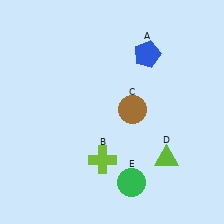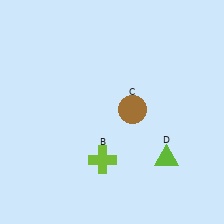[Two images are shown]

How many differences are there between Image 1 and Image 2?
There are 2 differences between the two images.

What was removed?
The green circle (E), the blue pentagon (A) were removed in Image 2.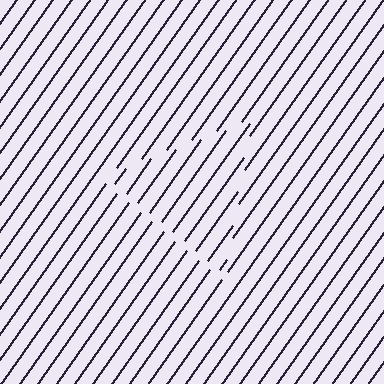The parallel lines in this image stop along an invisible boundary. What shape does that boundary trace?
An illusory triangle. The interior of the shape contains the same grating, shifted by half a period — the contour is defined by the phase discontinuity where line-ends from the inner and outer gratings abut.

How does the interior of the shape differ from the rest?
The interior of the shape contains the same grating, shifted by half a period — the contour is defined by the phase discontinuity where line-ends from the inner and outer gratings abut.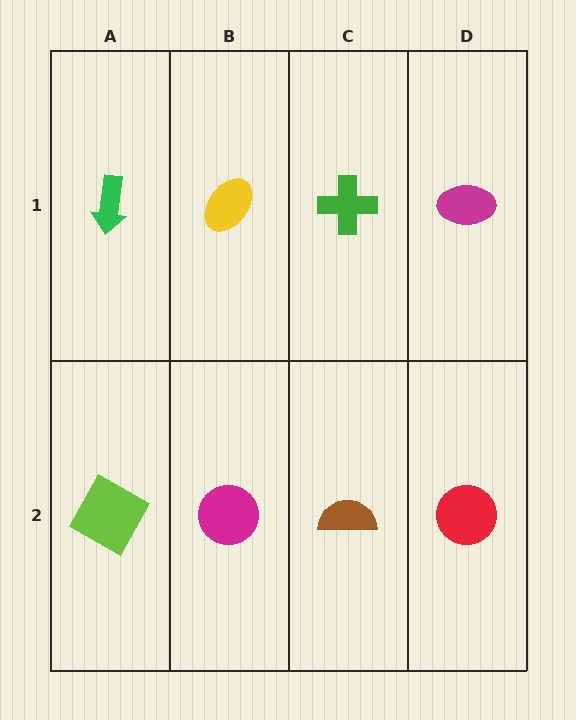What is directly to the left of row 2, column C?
A magenta circle.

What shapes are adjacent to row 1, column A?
A lime square (row 2, column A), a yellow ellipse (row 1, column B).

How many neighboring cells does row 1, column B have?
3.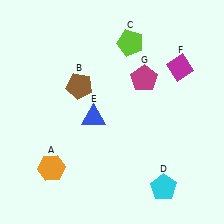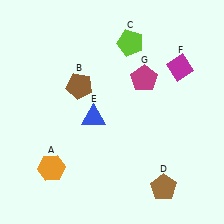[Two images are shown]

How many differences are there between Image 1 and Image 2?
There is 1 difference between the two images.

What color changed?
The pentagon (D) changed from cyan in Image 1 to brown in Image 2.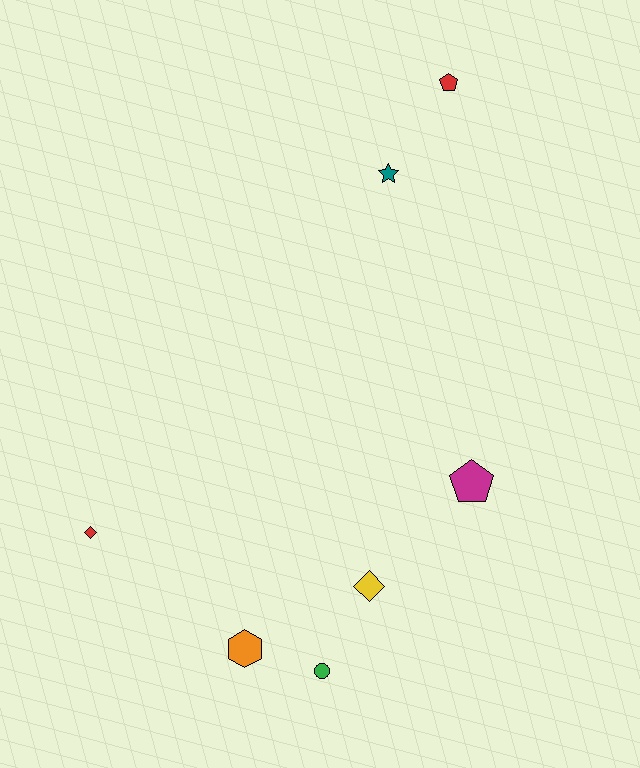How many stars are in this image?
There is 1 star.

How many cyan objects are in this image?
There are no cyan objects.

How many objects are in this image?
There are 7 objects.